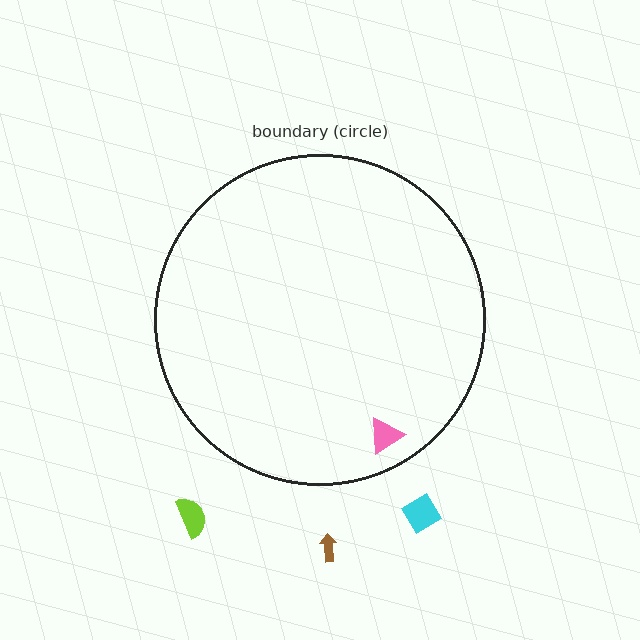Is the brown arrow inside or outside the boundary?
Outside.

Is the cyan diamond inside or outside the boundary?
Outside.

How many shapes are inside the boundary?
1 inside, 3 outside.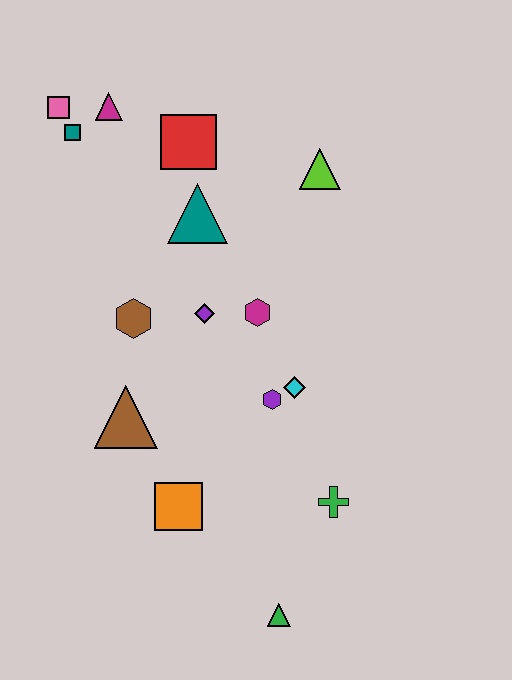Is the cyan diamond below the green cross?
No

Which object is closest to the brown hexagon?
The purple diamond is closest to the brown hexagon.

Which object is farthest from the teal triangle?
The green triangle is farthest from the teal triangle.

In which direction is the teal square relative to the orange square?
The teal square is above the orange square.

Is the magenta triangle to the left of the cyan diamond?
Yes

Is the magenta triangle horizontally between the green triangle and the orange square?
No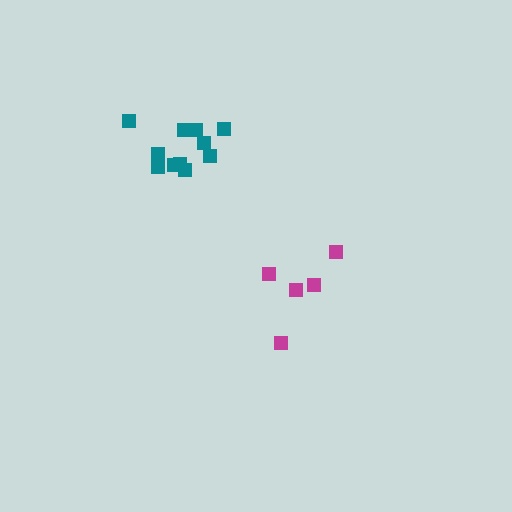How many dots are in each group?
Group 1: 11 dots, Group 2: 5 dots (16 total).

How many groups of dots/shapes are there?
There are 2 groups.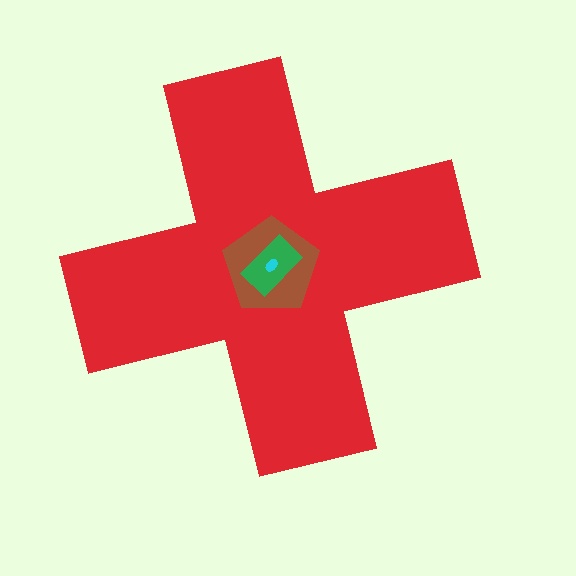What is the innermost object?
The cyan ellipse.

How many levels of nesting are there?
4.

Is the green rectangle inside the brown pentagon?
Yes.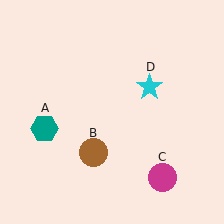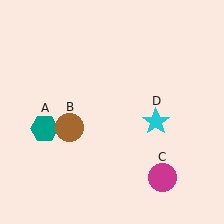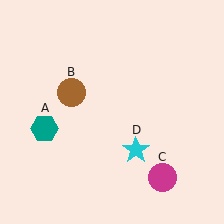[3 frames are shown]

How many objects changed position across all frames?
2 objects changed position: brown circle (object B), cyan star (object D).